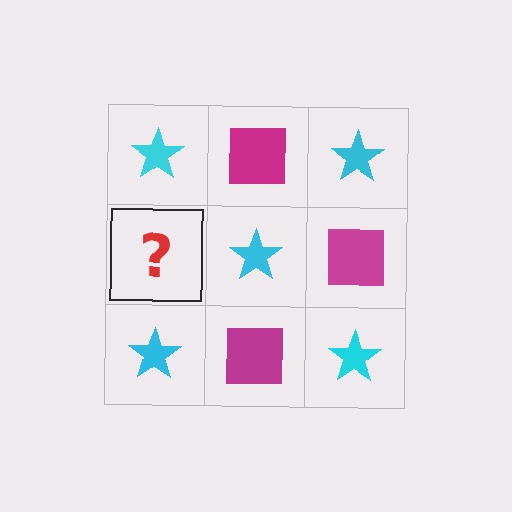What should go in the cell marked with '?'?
The missing cell should contain a magenta square.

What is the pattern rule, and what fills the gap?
The rule is that it alternates cyan star and magenta square in a checkerboard pattern. The gap should be filled with a magenta square.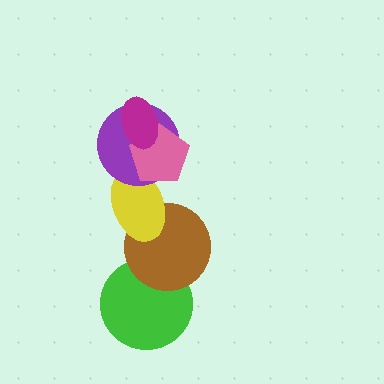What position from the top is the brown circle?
The brown circle is 5th from the top.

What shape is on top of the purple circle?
The pink pentagon is on top of the purple circle.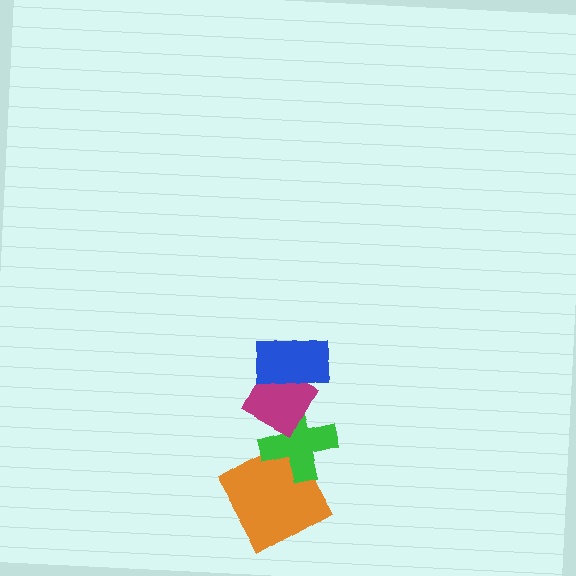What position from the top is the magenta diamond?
The magenta diamond is 2nd from the top.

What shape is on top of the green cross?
The magenta diamond is on top of the green cross.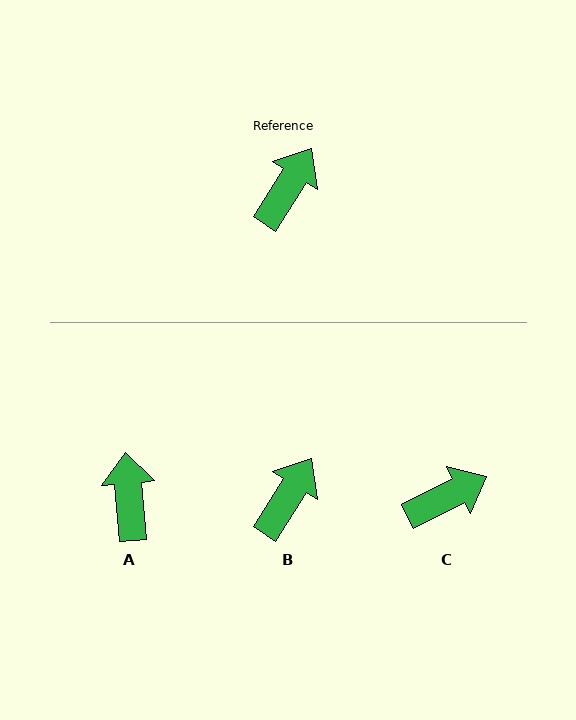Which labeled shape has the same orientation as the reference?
B.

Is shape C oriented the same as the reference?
No, it is off by about 31 degrees.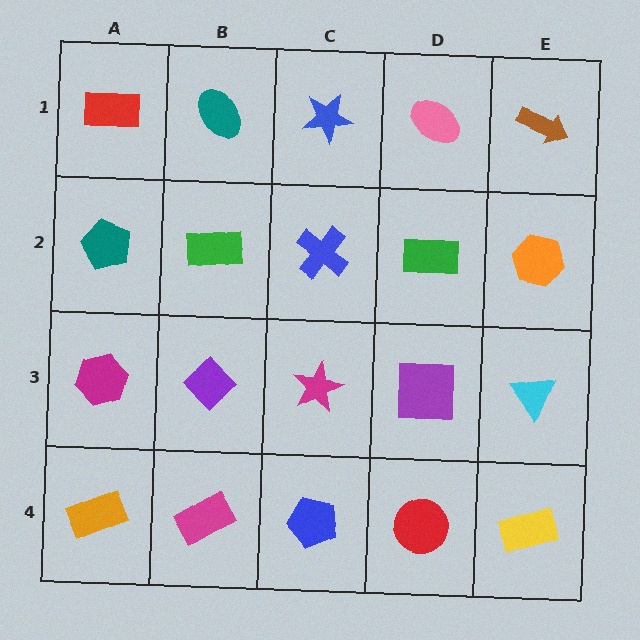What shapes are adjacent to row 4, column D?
A purple square (row 3, column D), a blue pentagon (row 4, column C), a yellow rectangle (row 4, column E).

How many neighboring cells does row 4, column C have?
3.